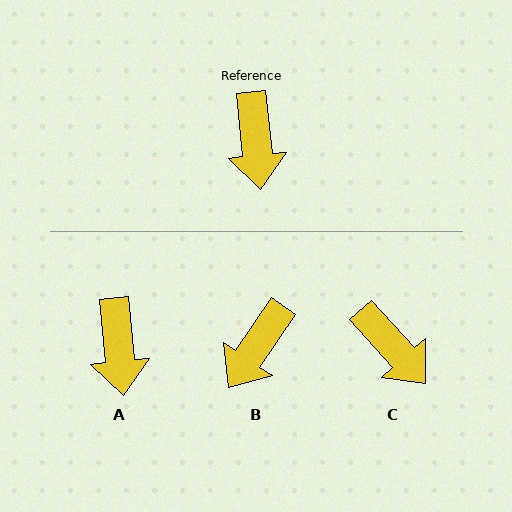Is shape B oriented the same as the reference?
No, it is off by about 40 degrees.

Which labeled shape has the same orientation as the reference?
A.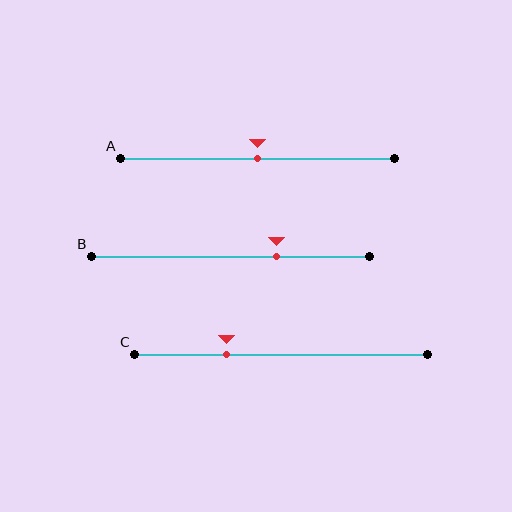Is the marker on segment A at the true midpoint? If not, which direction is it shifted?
Yes, the marker on segment A is at the true midpoint.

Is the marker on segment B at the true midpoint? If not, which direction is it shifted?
No, the marker on segment B is shifted to the right by about 17% of the segment length.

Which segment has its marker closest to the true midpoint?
Segment A has its marker closest to the true midpoint.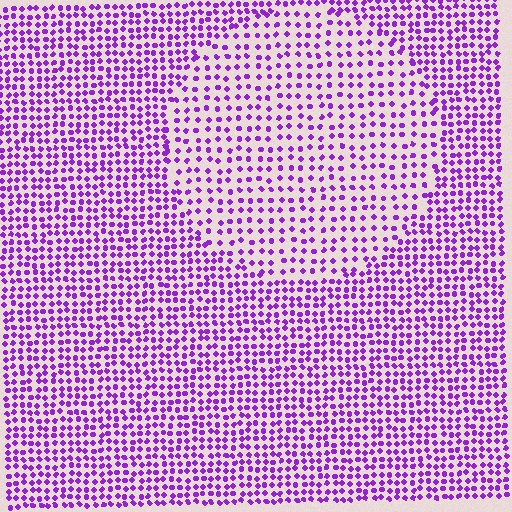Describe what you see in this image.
The image contains small purple elements arranged at two different densities. A circle-shaped region is visible where the elements are less densely packed than the surrounding area.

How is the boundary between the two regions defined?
The boundary is defined by a change in element density (approximately 1.7x ratio). All elements are the same color, size, and shape.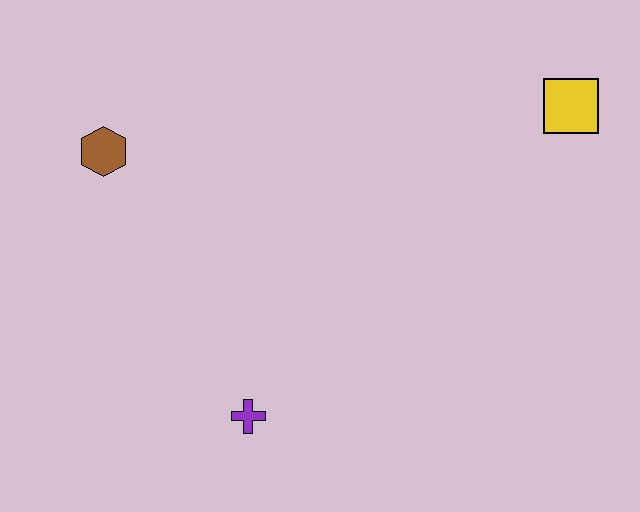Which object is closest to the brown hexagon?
The purple cross is closest to the brown hexagon.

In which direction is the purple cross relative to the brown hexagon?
The purple cross is below the brown hexagon.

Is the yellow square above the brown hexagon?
Yes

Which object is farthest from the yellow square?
The brown hexagon is farthest from the yellow square.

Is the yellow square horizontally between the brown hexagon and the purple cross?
No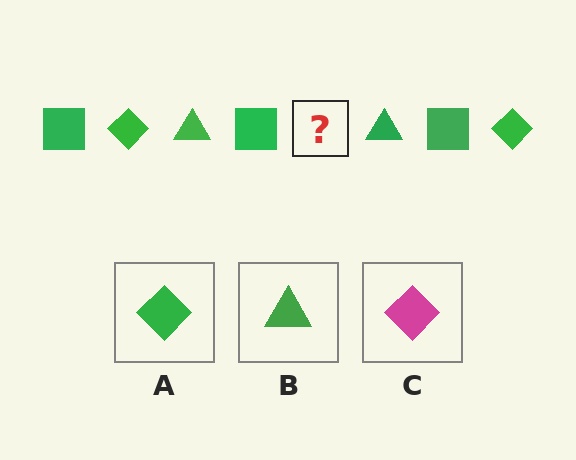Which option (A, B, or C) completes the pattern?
A.